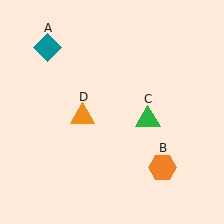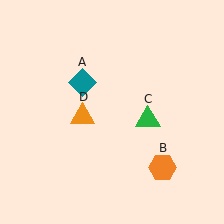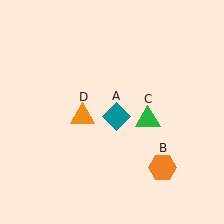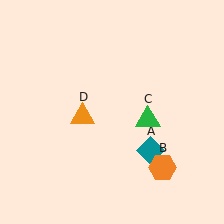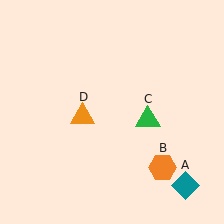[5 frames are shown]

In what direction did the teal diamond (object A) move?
The teal diamond (object A) moved down and to the right.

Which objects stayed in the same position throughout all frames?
Orange hexagon (object B) and green triangle (object C) and orange triangle (object D) remained stationary.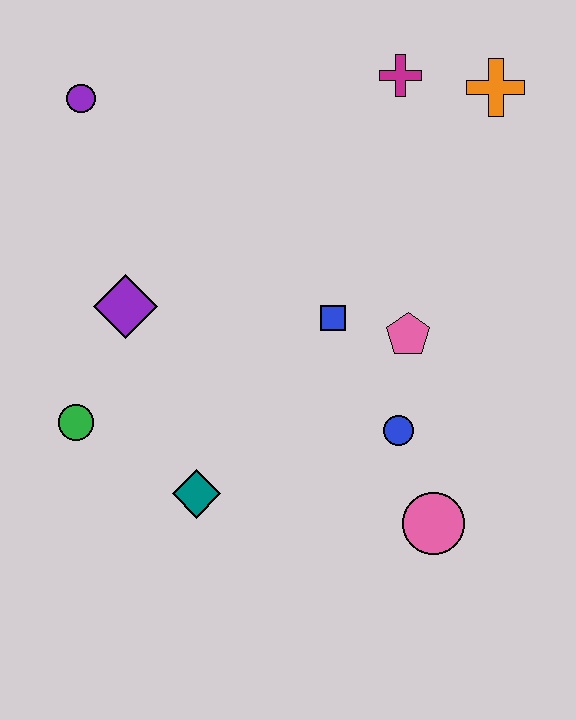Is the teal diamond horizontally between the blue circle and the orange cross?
No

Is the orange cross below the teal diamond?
No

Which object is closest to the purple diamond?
The green circle is closest to the purple diamond.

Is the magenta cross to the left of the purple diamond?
No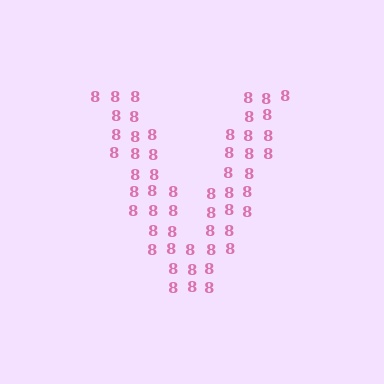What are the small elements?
The small elements are digit 8's.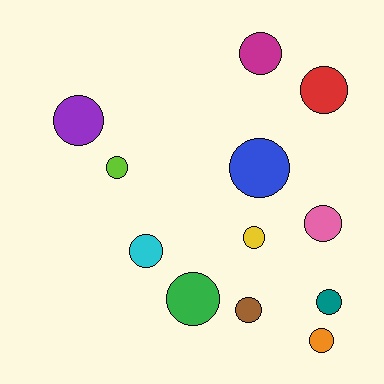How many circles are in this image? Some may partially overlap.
There are 12 circles.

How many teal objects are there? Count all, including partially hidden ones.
There is 1 teal object.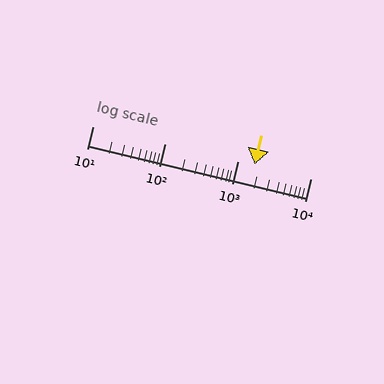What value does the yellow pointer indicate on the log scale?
The pointer indicates approximately 1700.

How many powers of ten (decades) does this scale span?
The scale spans 3 decades, from 10 to 10000.